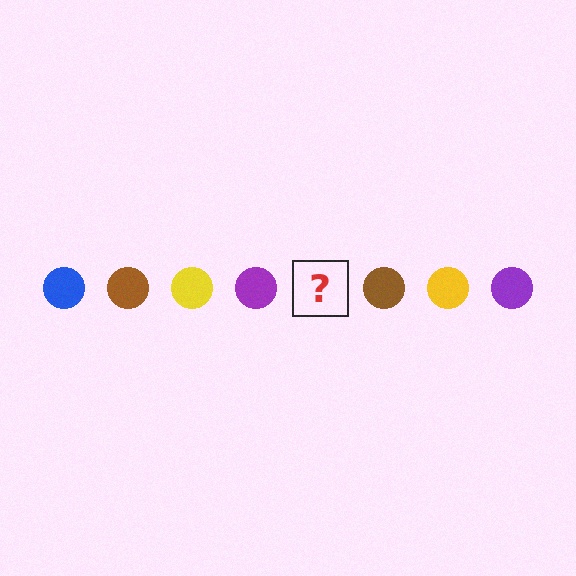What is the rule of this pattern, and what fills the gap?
The rule is that the pattern cycles through blue, brown, yellow, purple circles. The gap should be filled with a blue circle.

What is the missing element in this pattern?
The missing element is a blue circle.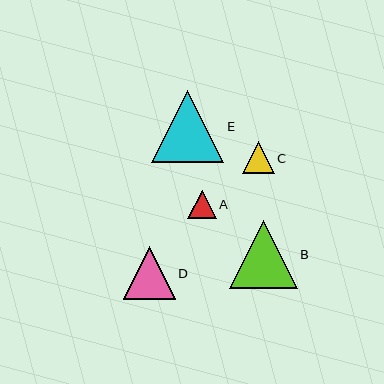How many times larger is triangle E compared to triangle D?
Triangle E is approximately 1.4 times the size of triangle D.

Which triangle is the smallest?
Triangle A is the smallest with a size of approximately 28 pixels.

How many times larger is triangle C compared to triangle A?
Triangle C is approximately 1.1 times the size of triangle A.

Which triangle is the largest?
Triangle E is the largest with a size of approximately 72 pixels.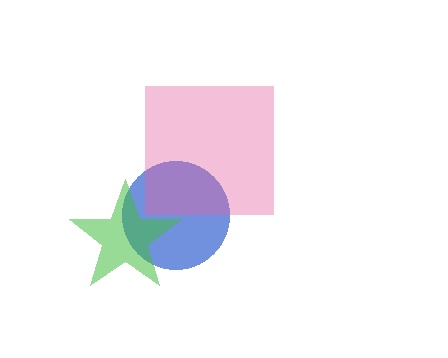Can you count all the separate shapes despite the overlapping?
Yes, there are 3 separate shapes.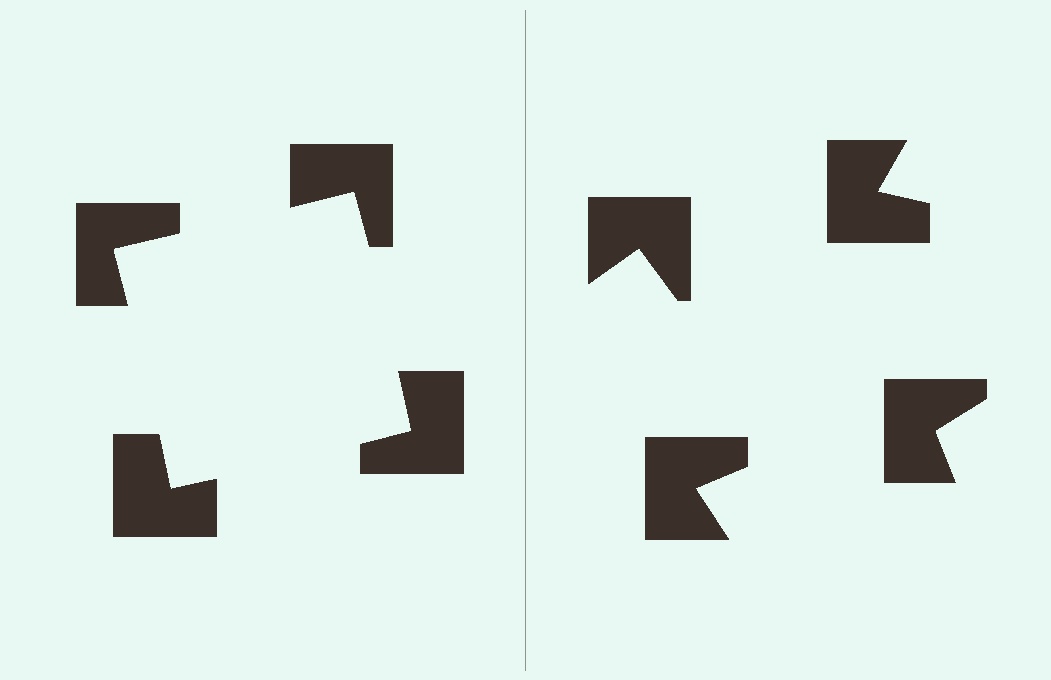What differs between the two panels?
The notched squares are positioned identically on both sides; only the wedge orientations differ. On the left they align to a square; on the right they are misaligned.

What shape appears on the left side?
An illusory square.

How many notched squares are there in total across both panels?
8 — 4 on each side.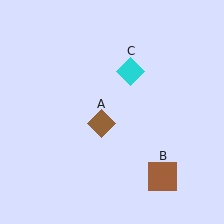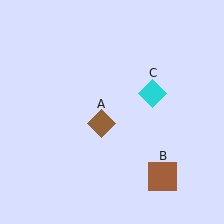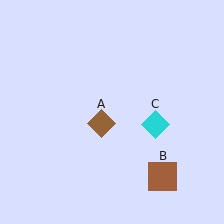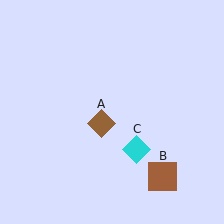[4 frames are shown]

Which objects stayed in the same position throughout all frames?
Brown diamond (object A) and brown square (object B) remained stationary.